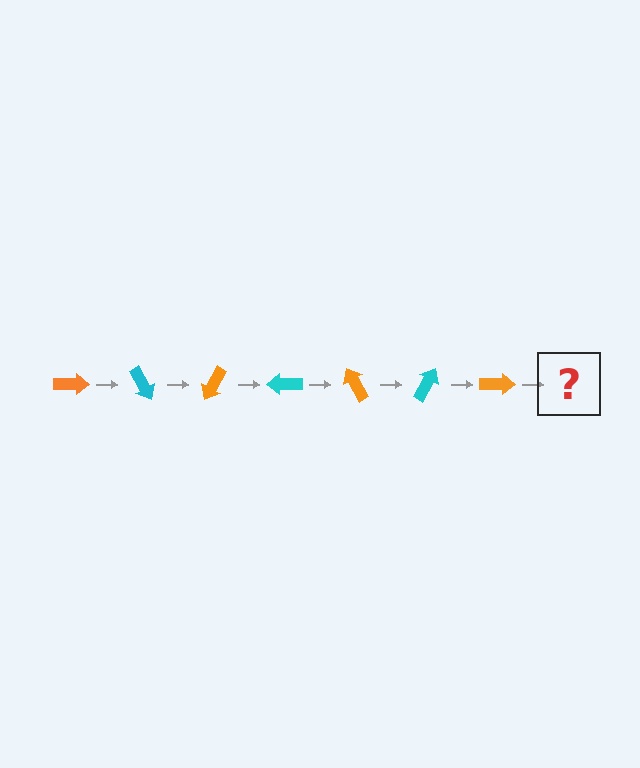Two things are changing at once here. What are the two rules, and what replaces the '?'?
The two rules are that it rotates 60 degrees each step and the color cycles through orange and cyan. The '?' should be a cyan arrow, rotated 420 degrees from the start.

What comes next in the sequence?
The next element should be a cyan arrow, rotated 420 degrees from the start.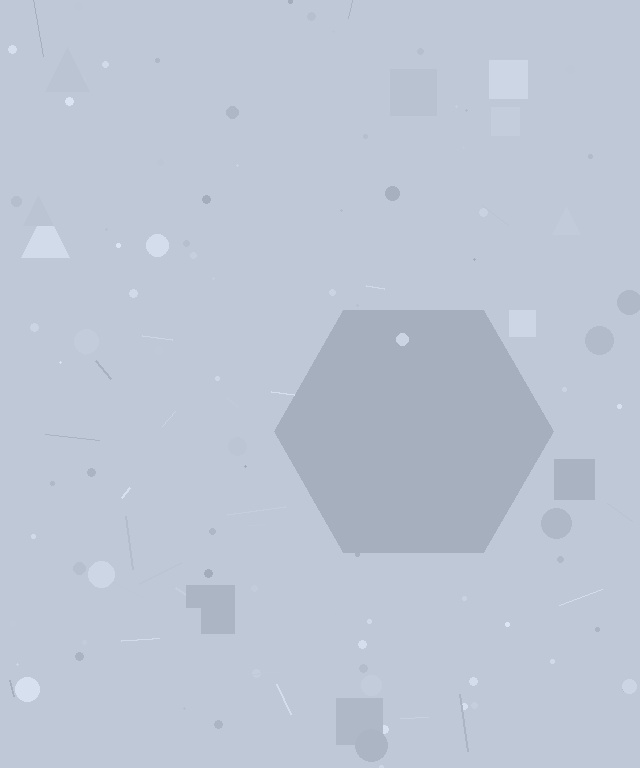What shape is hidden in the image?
A hexagon is hidden in the image.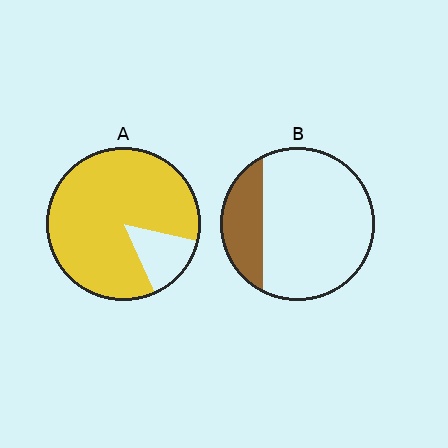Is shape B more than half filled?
No.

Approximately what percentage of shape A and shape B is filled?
A is approximately 85% and B is approximately 25%.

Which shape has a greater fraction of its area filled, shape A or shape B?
Shape A.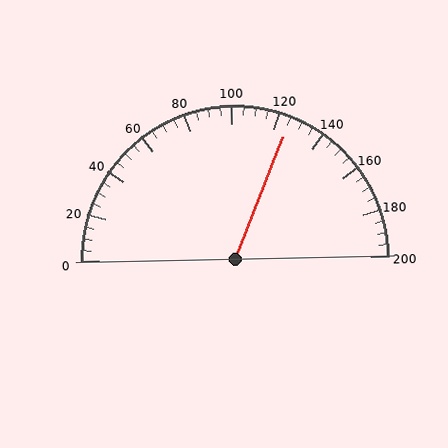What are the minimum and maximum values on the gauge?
The gauge ranges from 0 to 200.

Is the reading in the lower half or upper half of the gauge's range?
The reading is in the upper half of the range (0 to 200).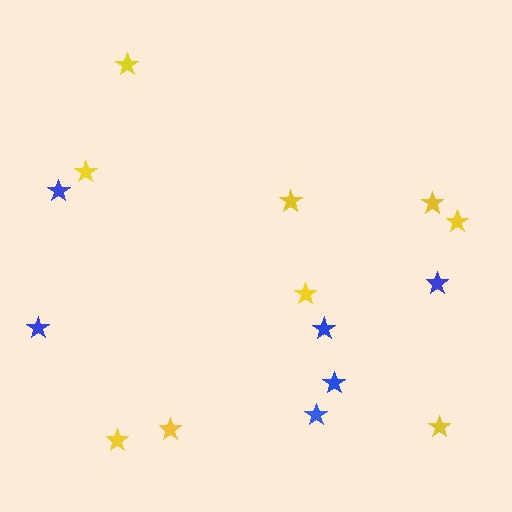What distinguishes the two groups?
There are 2 groups: one group of yellow stars (9) and one group of blue stars (6).